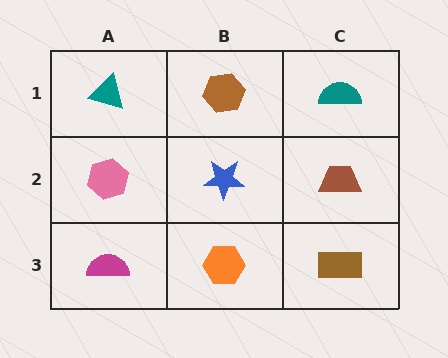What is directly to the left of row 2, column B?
A pink hexagon.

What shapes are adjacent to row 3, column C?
A brown trapezoid (row 2, column C), an orange hexagon (row 3, column B).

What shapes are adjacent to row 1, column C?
A brown trapezoid (row 2, column C), a brown hexagon (row 1, column B).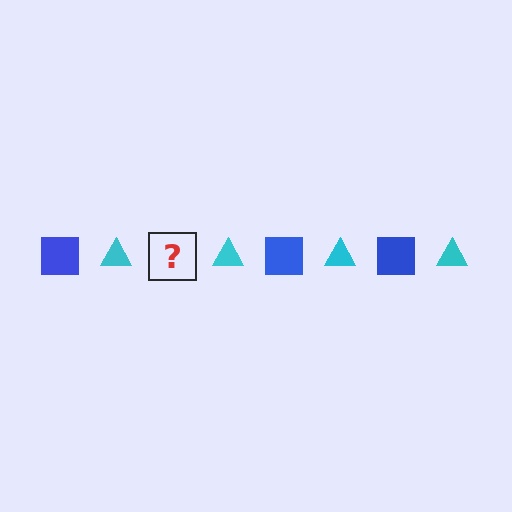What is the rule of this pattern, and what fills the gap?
The rule is that the pattern alternates between blue square and cyan triangle. The gap should be filled with a blue square.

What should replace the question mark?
The question mark should be replaced with a blue square.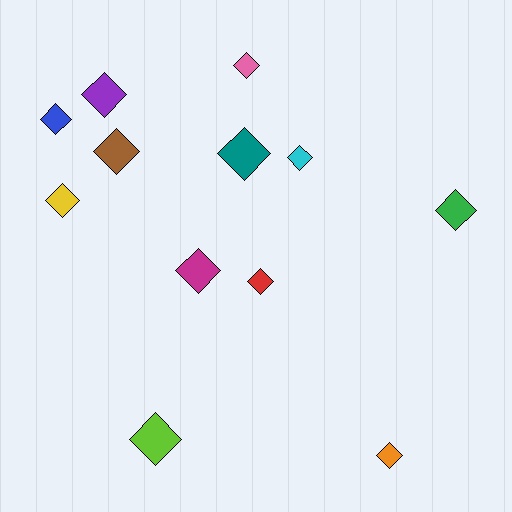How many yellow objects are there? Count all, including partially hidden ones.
There is 1 yellow object.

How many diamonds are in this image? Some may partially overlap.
There are 12 diamonds.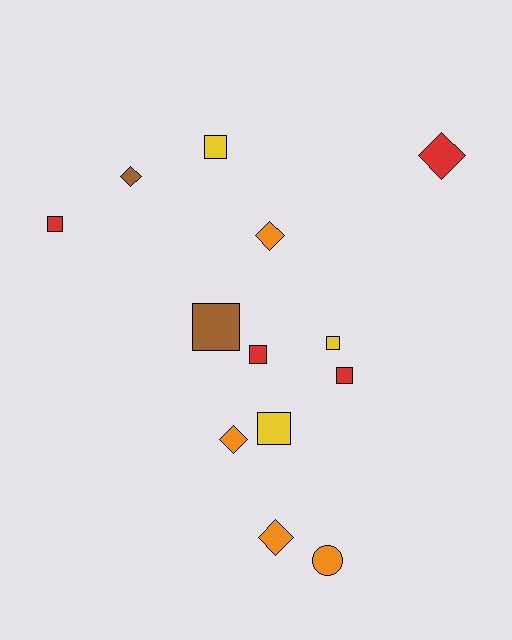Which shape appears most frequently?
Square, with 7 objects.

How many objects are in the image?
There are 13 objects.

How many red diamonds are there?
There is 1 red diamond.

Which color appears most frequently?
Orange, with 4 objects.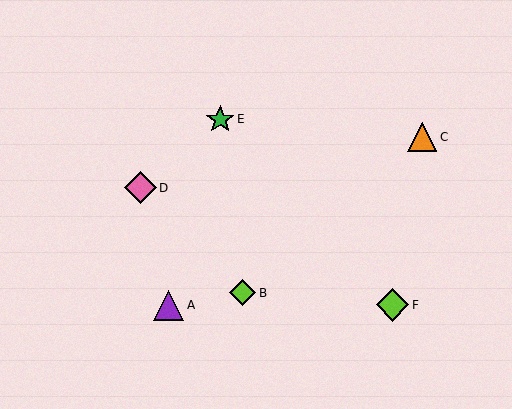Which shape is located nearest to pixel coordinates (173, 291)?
The purple triangle (labeled A) at (168, 305) is nearest to that location.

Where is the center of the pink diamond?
The center of the pink diamond is at (140, 188).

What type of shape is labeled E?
Shape E is a green star.